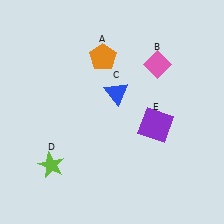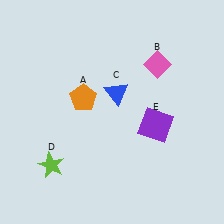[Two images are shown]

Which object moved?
The orange pentagon (A) moved down.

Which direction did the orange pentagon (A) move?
The orange pentagon (A) moved down.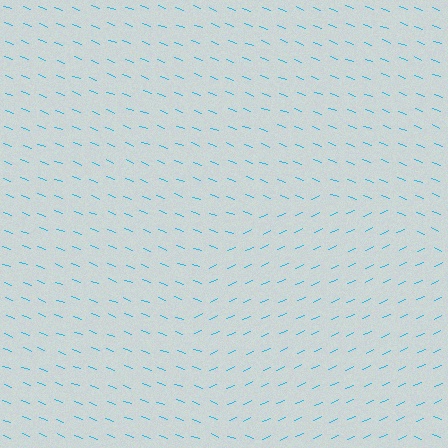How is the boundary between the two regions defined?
The boundary is defined purely by a change in line orientation (approximately 45 degrees difference). All lines are the same color and thickness.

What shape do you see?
I see a circle.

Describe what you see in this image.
The image is filled with small cyan line segments. A circle region in the image has lines oriented differently from the surrounding lines, creating a visible texture boundary.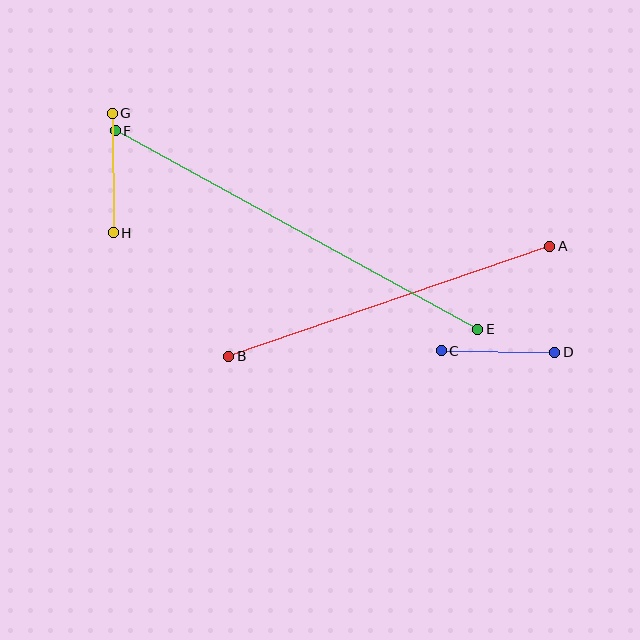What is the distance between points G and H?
The distance is approximately 119 pixels.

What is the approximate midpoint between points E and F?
The midpoint is at approximately (296, 230) pixels.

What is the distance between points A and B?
The distance is approximately 339 pixels.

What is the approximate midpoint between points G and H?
The midpoint is at approximately (113, 173) pixels.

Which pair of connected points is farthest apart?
Points E and F are farthest apart.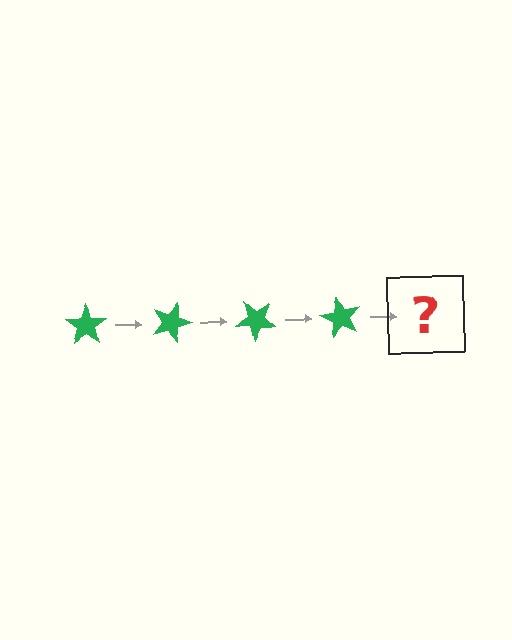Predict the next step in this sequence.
The next step is a green star rotated 80 degrees.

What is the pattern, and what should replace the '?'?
The pattern is that the star rotates 20 degrees each step. The '?' should be a green star rotated 80 degrees.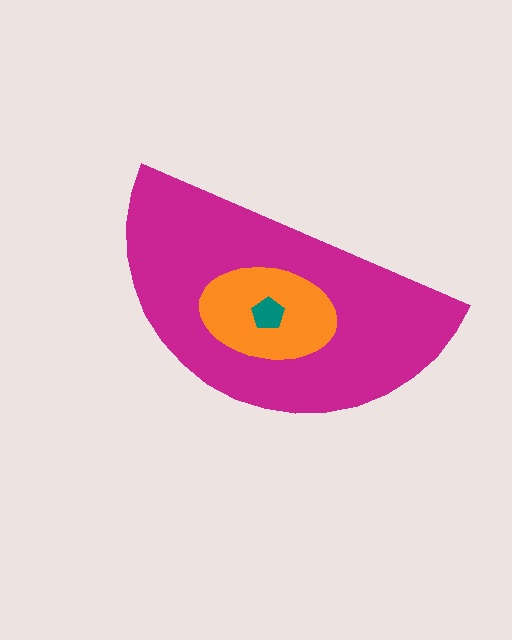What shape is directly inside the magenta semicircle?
The orange ellipse.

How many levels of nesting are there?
3.